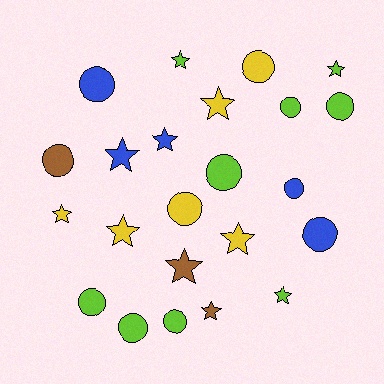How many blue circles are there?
There are 3 blue circles.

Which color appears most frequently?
Lime, with 9 objects.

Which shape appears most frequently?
Circle, with 12 objects.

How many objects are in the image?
There are 23 objects.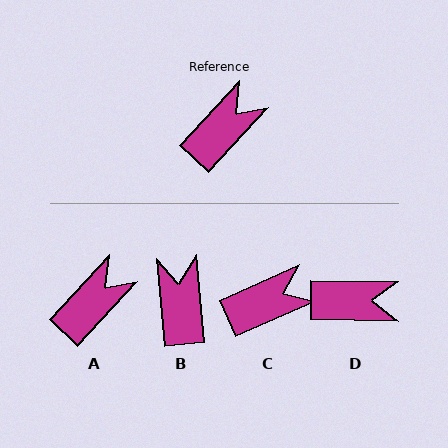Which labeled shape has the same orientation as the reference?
A.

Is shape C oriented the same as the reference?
No, it is off by about 23 degrees.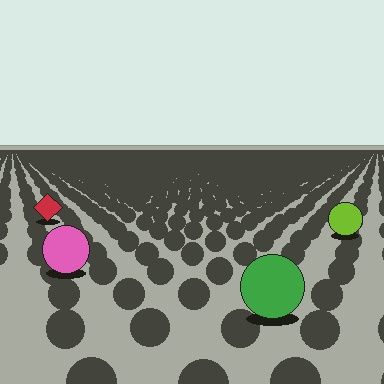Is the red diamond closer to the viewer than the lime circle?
No. The lime circle is closer — you can tell from the texture gradient: the ground texture is coarser near it.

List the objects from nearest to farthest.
From nearest to farthest: the green circle, the pink circle, the lime circle, the red diamond.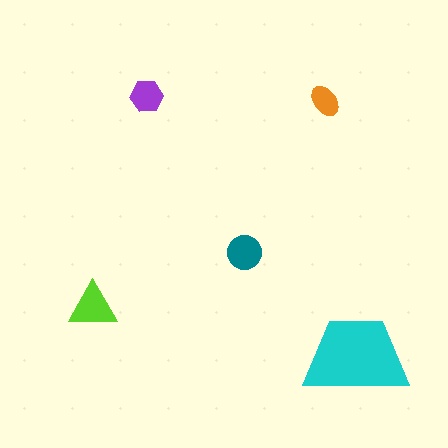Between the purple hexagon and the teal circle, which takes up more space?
The teal circle.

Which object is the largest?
The cyan trapezoid.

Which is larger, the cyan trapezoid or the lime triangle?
The cyan trapezoid.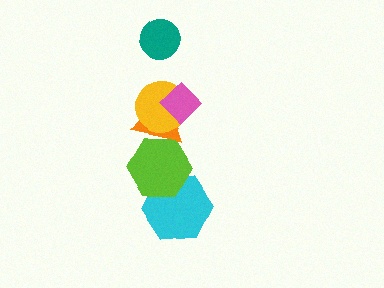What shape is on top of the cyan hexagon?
The lime hexagon is on top of the cyan hexagon.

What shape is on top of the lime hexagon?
The orange triangle is on top of the lime hexagon.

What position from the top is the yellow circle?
The yellow circle is 3rd from the top.